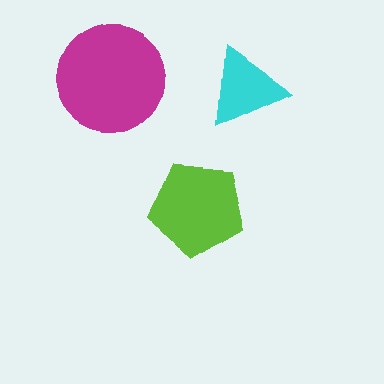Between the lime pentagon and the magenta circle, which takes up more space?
The magenta circle.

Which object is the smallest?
The cyan triangle.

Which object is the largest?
The magenta circle.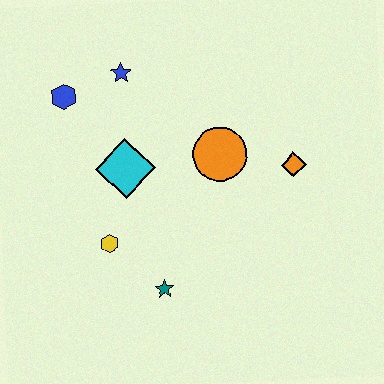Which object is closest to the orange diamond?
The orange circle is closest to the orange diamond.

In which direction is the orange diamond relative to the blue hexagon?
The orange diamond is to the right of the blue hexagon.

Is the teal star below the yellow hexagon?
Yes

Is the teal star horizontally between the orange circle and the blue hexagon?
Yes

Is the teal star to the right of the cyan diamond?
Yes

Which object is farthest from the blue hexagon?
The orange diamond is farthest from the blue hexagon.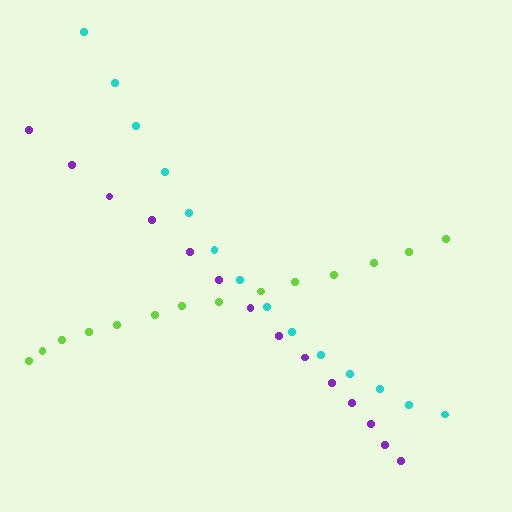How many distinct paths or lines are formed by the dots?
There are 3 distinct paths.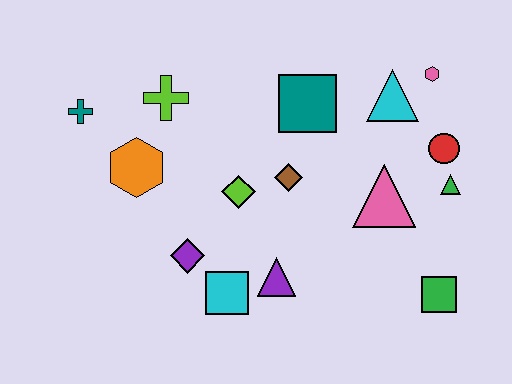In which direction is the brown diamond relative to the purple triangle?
The brown diamond is above the purple triangle.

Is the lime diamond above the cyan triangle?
No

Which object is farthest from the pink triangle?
The teal cross is farthest from the pink triangle.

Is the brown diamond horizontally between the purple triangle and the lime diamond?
No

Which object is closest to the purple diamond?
The cyan square is closest to the purple diamond.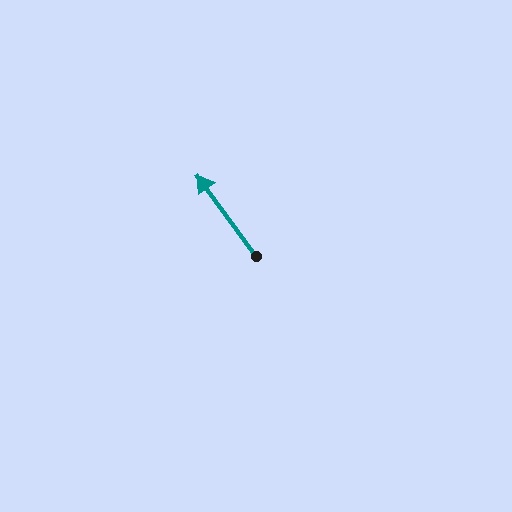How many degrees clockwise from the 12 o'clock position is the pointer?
Approximately 324 degrees.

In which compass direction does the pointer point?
Northwest.